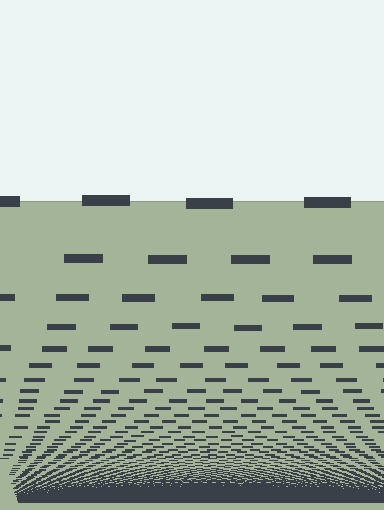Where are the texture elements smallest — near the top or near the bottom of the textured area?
Near the bottom.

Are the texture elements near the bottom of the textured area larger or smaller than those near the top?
Smaller. The gradient is inverted — elements near the bottom are smaller and denser.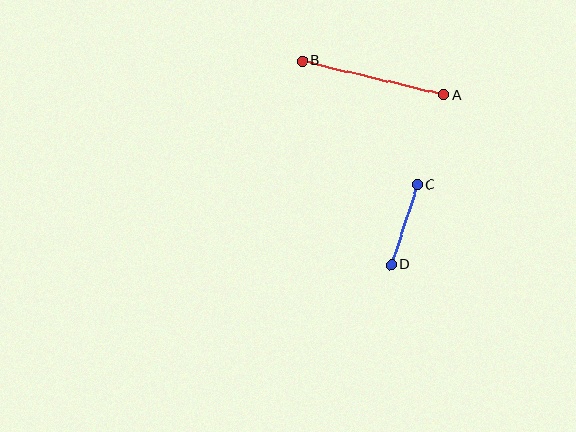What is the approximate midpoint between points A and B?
The midpoint is at approximately (373, 78) pixels.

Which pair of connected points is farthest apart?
Points A and B are farthest apart.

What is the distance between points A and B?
The distance is approximately 146 pixels.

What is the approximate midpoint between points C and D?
The midpoint is at approximately (404, 225) pixels.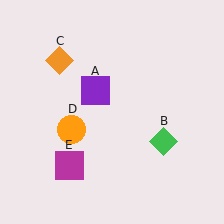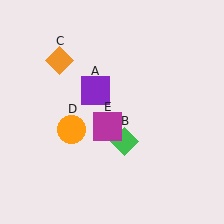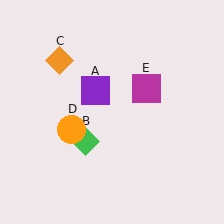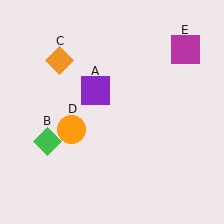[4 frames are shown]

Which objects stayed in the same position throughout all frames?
Purple square (object A) and orange diamond (object C) and orange circle (object D) remained stationary.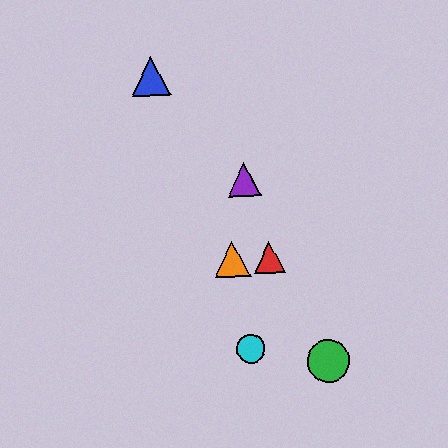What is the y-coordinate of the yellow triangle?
The yellow triangle is at y≈259.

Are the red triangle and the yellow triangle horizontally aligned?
Yes, both are at y≈257.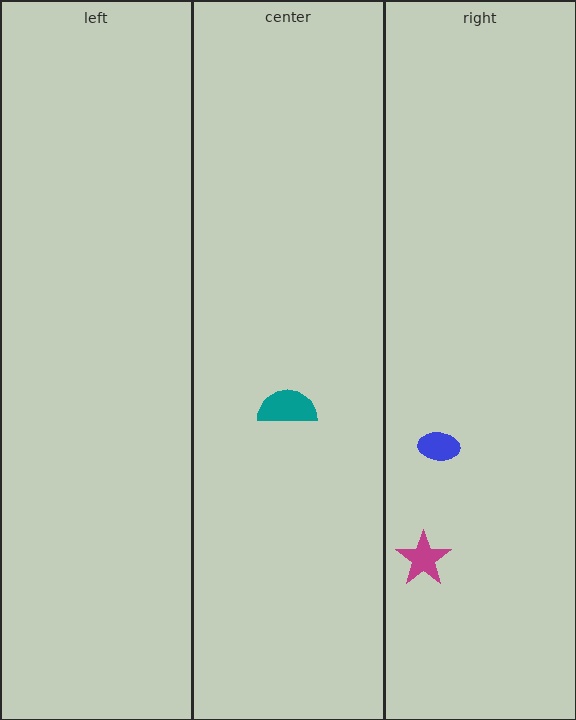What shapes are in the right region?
The magenta star, the blue ellipse.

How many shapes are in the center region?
1.